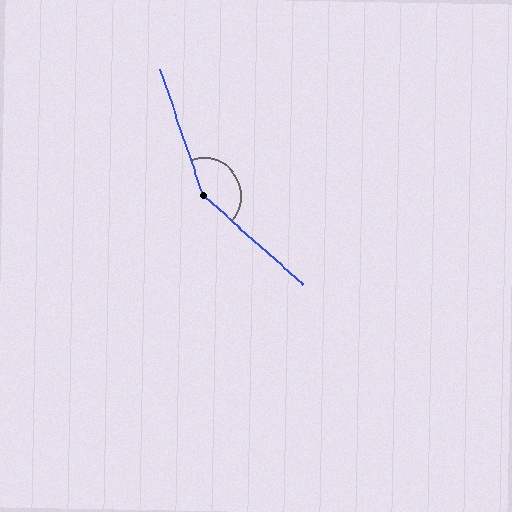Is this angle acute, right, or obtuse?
It is obtuse.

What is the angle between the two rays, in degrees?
Approximately 150 degrees.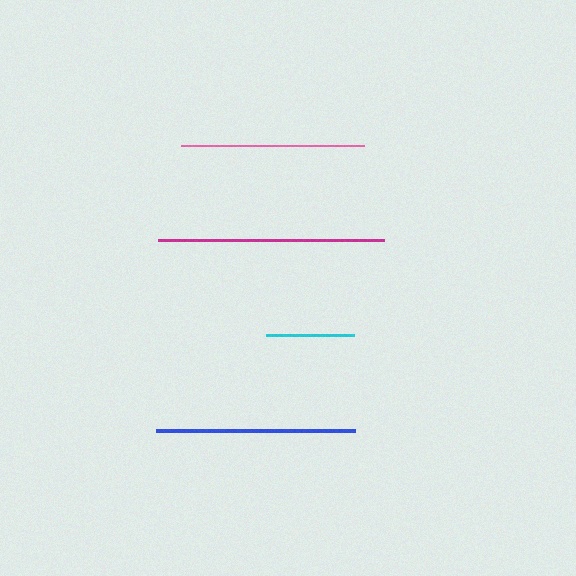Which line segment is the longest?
The magenta line is the longest at approximately 226 pixels.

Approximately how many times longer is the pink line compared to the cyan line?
The pink line is approximately 2.1 times the length of the cyan line.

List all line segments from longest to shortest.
From longest to shortest: magenta, blue, pink, cyan.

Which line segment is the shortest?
The cyan line is the shortest at approximately 88 pixels.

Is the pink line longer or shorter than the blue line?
The blue line is longer than the pink line.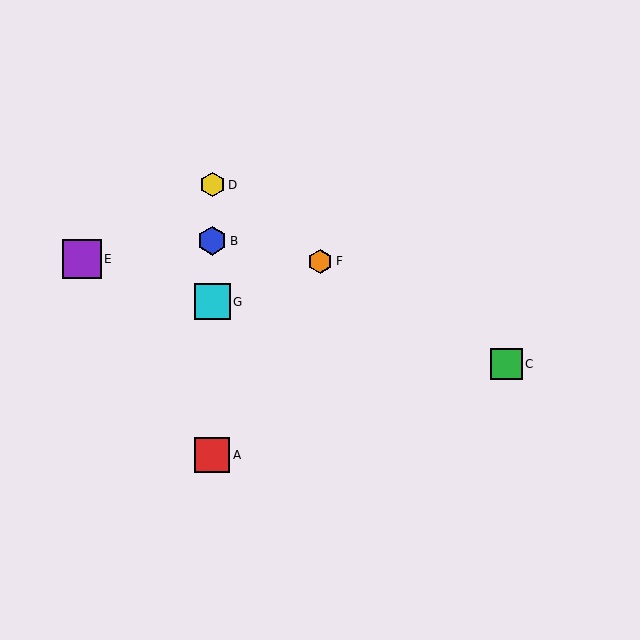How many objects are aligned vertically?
4 objects (A, B, D, G) are aligned vertically.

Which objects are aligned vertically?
Objects A, B, D, G are aligned vertically.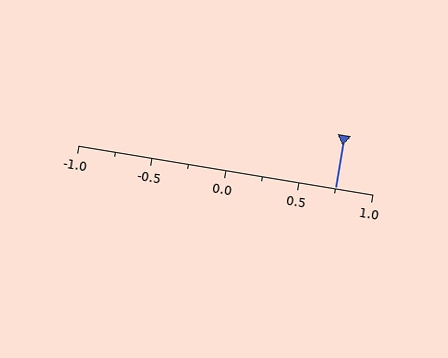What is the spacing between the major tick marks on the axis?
The major ticks are spaced 0.5 apart.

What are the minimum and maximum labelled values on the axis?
The axis runs from -1.0 to 1.0.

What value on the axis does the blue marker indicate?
The marker indicates approximately 0.75.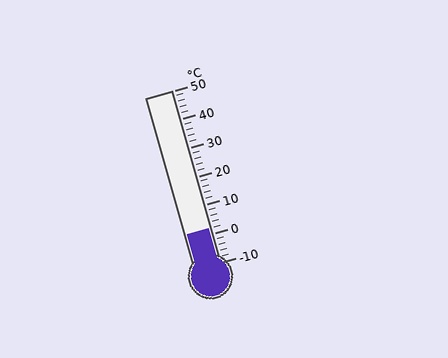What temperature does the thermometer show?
The thermometer shows approximately 2°C.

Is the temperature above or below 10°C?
The temperature is below 10°C.